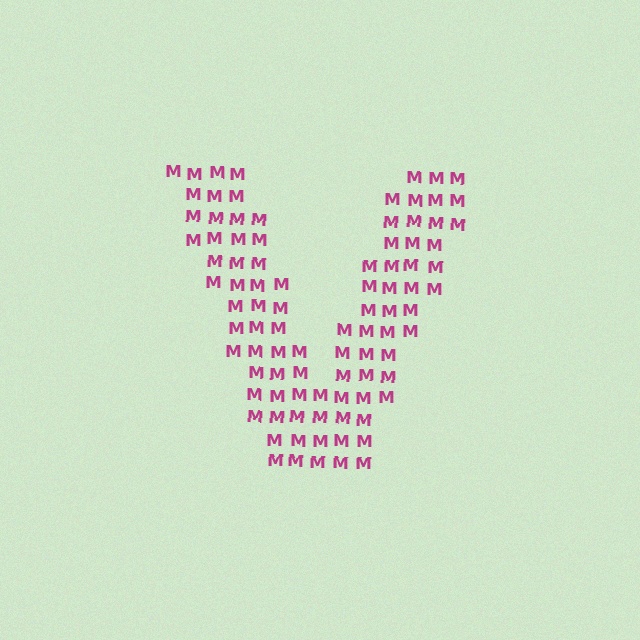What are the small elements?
The small elements are letter M's.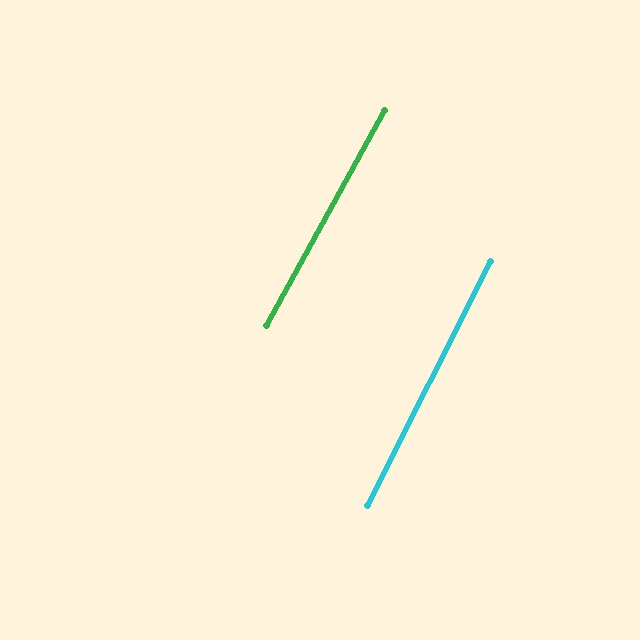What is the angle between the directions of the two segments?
Approximately 2 degrees.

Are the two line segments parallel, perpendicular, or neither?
Parallel — their directions differ by only 2.0°.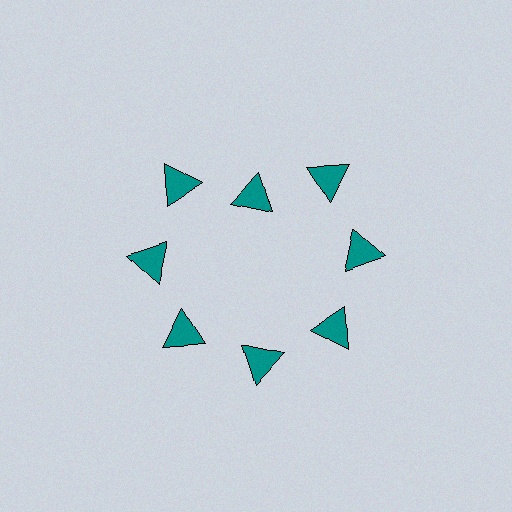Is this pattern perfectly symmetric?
No. The 8 teal triangles are arranged in a ring, but one element near the 12 o'clock position is pulled inward toward the center, breaking the 8-fold rotational symmetry.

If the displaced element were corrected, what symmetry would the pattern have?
It would have 8-fold rotational symmetry — the pattern would map onto itself every 45 degrees.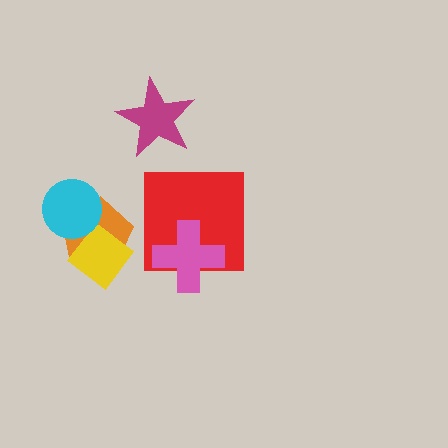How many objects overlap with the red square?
1 object overlaps with the red square.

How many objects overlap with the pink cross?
1 object overlaps with the pink cross.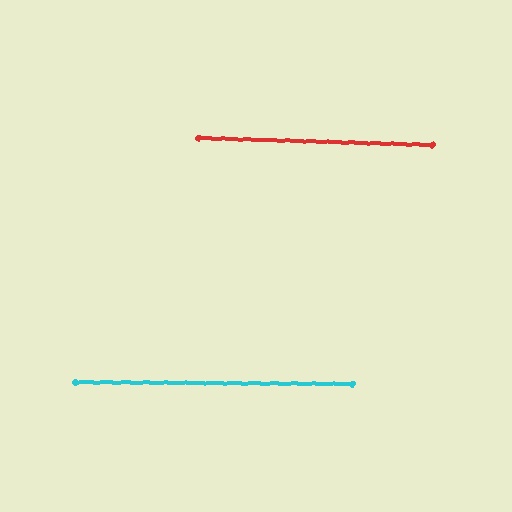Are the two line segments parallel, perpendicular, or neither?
Parallel — their directions differ by only 1.3°.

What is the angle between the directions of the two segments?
Approximately 1 degree.